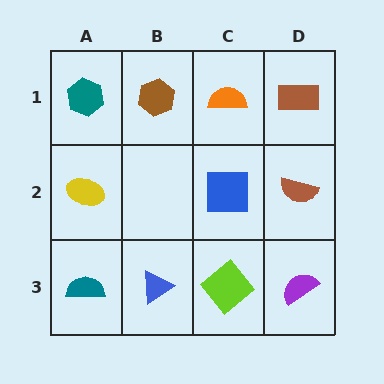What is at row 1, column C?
An orange semicircle.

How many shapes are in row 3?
4 shapes.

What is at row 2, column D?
A brown semicircle.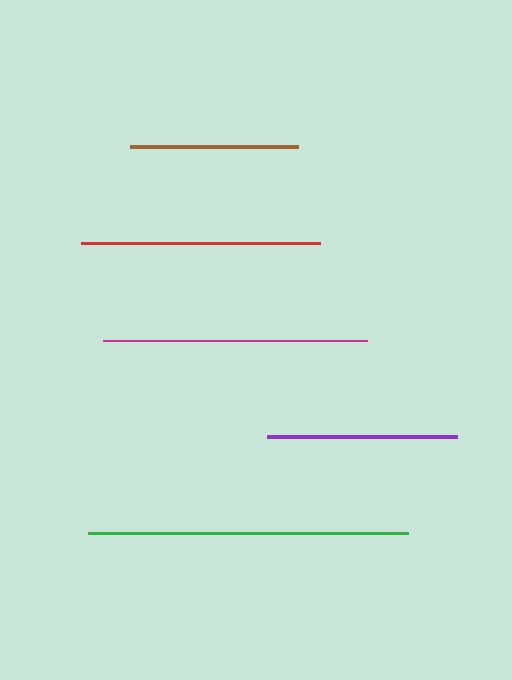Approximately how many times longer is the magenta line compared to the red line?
The magenta line is approximately 1.1 times the length of the red line.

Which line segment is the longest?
The green line is the longest at approximately 320 pixels.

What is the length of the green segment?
The green segment is approximately 320 pixels long.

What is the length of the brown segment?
The brown segment is approximately 169 pixels long.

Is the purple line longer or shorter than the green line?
The green line is longer than the purple line.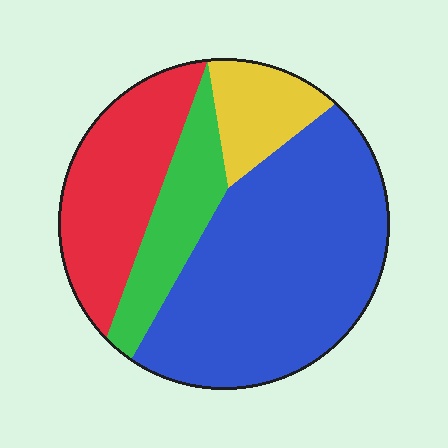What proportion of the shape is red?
Red covers 24% of the shape.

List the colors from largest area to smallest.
From largest to smallest: blue, red, green, yellow.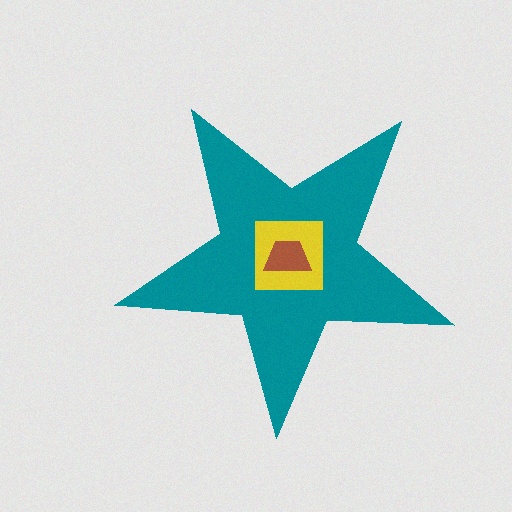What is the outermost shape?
The teal star.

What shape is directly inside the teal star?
The yellow square.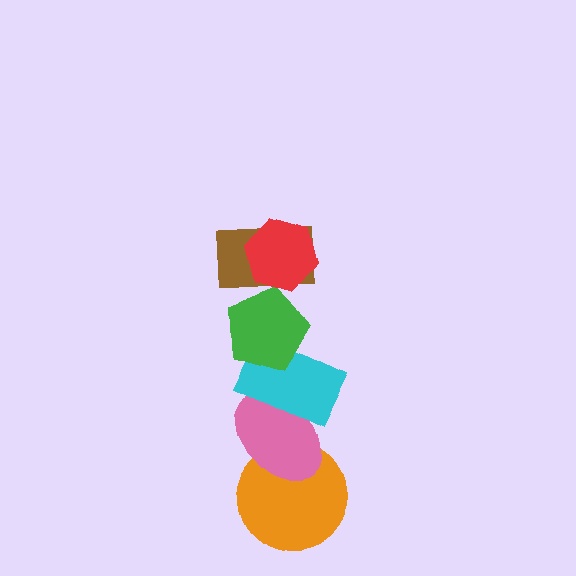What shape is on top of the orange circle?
The pink ellipse is on top of the orange circle.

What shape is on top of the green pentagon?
The brown rectangle is on top of the green pentagon.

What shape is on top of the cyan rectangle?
The green pentagon is on top of the cyan rectangle.